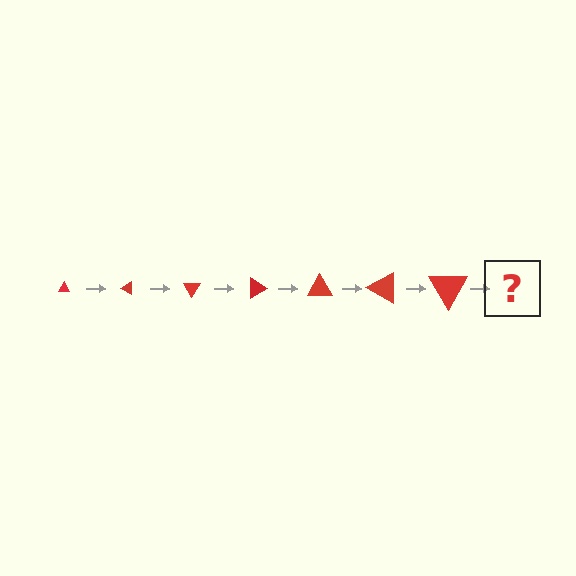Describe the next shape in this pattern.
It should be a triangle, larger than the previous one and rotated 210 degrees from the start.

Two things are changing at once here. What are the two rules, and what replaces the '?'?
The two rules are that the triangle grows larger each step and it rotates 30 degrees each step. The '?' should be a triangle, larger than the previous one and rotated 210 degrees from the start.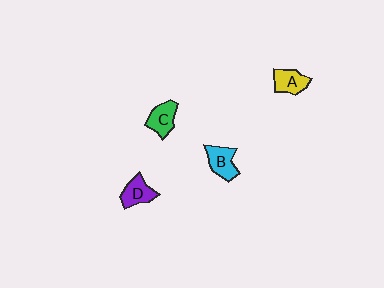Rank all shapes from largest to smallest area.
From largest to smallest: B (cyan), C (green), D (purple), A (yellow).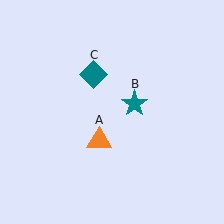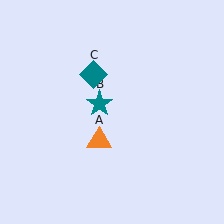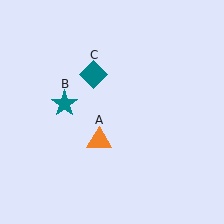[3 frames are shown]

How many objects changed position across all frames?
1 object changed position: teal star (object B).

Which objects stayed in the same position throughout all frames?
Orange triangle (object A) and teal diamond (object C) remained stationary.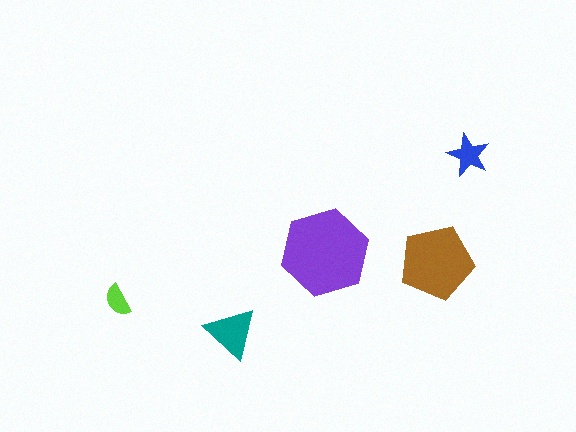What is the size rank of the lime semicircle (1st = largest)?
5th.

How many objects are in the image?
There are 5 objects in the image.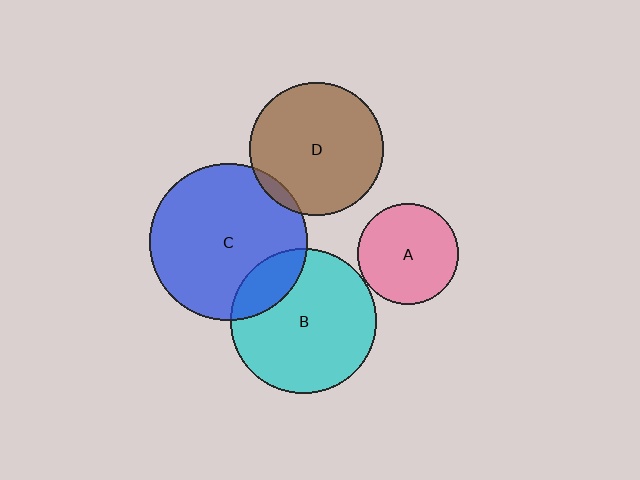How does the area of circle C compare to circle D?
Approximately 1.4 times.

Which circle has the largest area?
Circle C (blue).